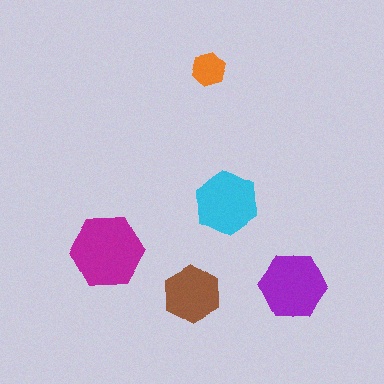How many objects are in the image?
There are 5 objects in the image.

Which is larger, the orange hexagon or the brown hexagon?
The brown one.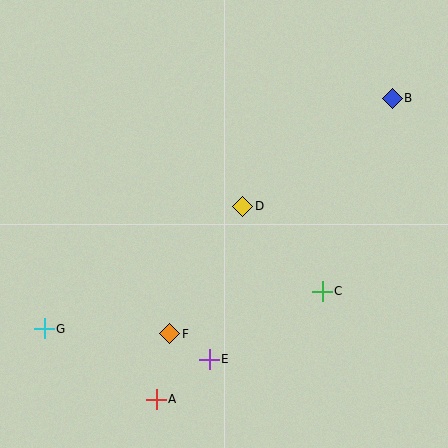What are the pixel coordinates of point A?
Point A is at (156, 399).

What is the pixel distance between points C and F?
The distance between C and F is 158 pixels.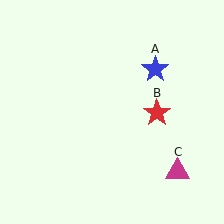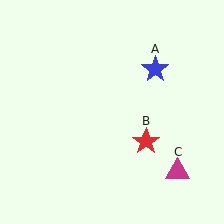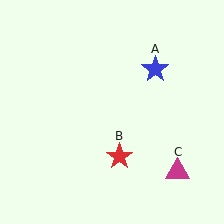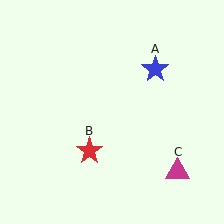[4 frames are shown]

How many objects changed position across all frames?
1 object changed position: red star (object B).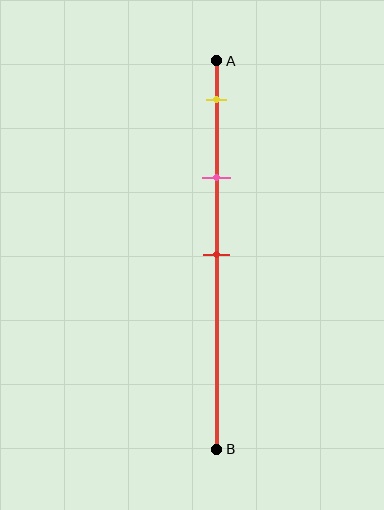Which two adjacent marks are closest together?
The yellow and pink marks are the closest adjacent pair.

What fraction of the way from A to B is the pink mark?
The pink mark is approximately 30% (0.3) of the way from A to B.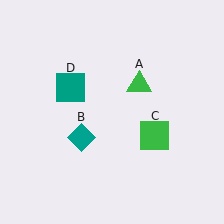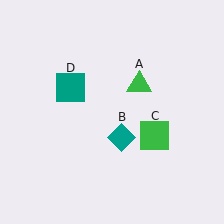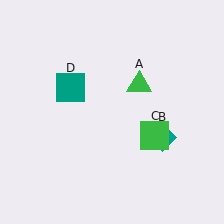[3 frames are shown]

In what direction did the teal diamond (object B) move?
The teal diamond (object B) moved right.